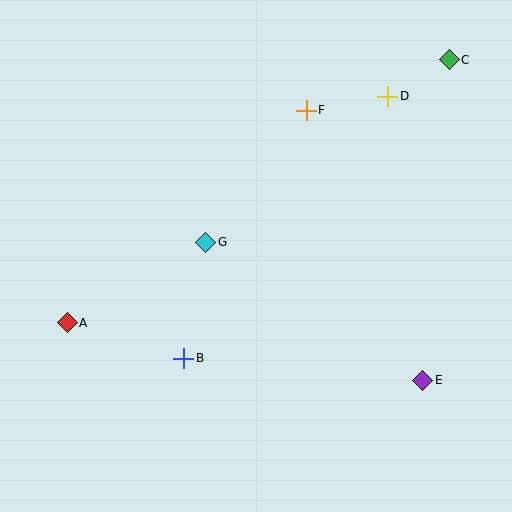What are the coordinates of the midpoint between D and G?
The midpoint between D and G is at (297, 169).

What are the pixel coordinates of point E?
Point E is at (423, 380).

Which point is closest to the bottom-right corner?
Point E is closest to the bottom-right corner.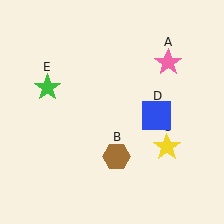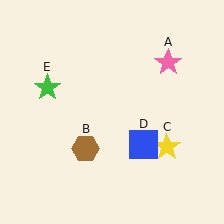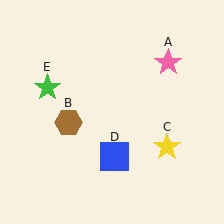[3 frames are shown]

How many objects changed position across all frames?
2 objects changed position: brown hexagon (object B), blue square (object D).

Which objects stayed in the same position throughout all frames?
Pink star (object A) and yellow star (object C) and green star (object E) remained stationary.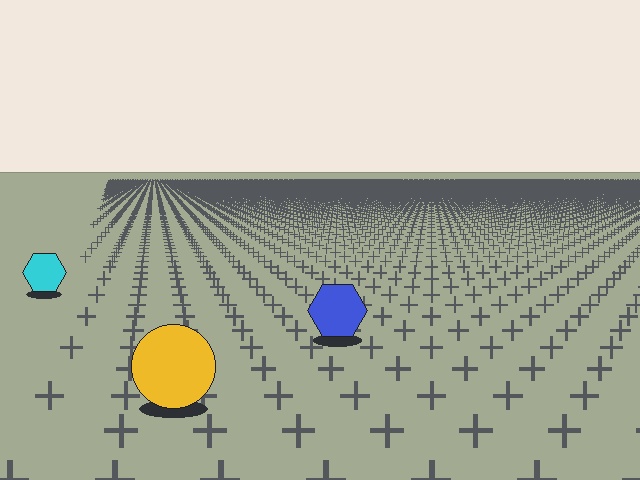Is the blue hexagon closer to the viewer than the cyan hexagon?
Yes. The blue hexagon is closer — you can tell from the texture gradient: the ground texture is coarser near it.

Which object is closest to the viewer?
The yellow circle is closest. The texture marks near it are larger and more spread out.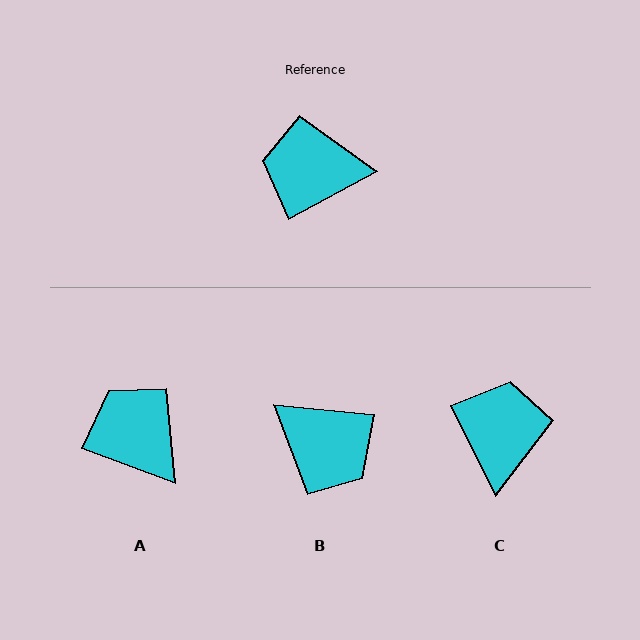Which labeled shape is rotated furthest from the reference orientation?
B, about 146 degrees away.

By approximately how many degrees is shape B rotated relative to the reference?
Approximately 146 degrees counter-clockwise.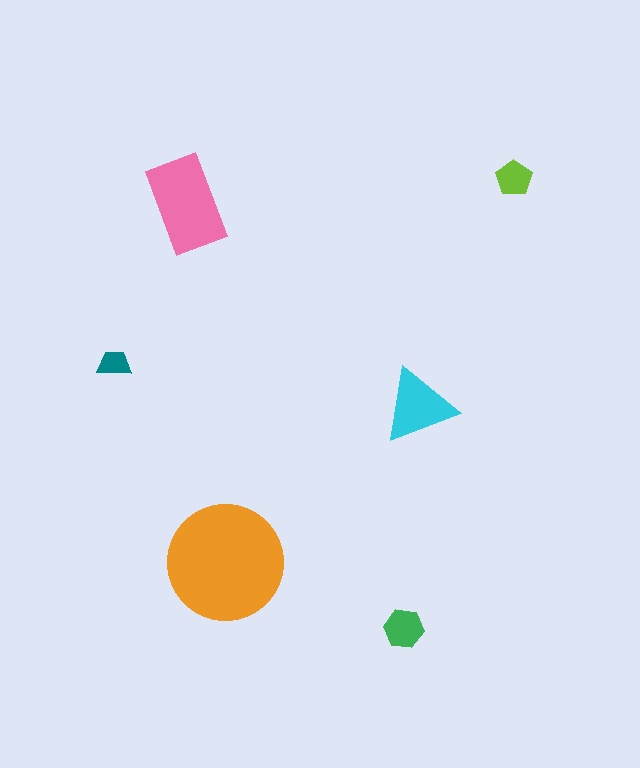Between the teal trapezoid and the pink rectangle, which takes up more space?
The pink rectangle.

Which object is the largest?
The orange circle.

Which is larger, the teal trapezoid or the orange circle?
The orange circle.